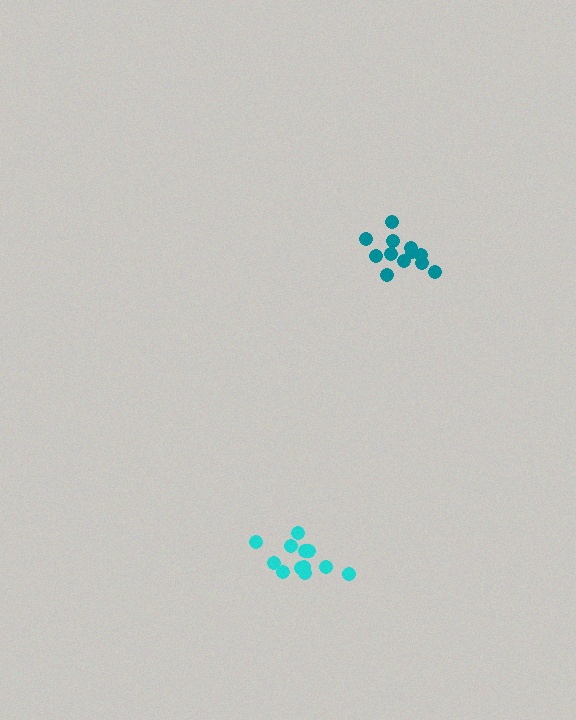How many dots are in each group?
Group 1: 12 dots, Group 2: 12 dots (24 total).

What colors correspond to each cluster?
The clusters are colored: cyan, teal.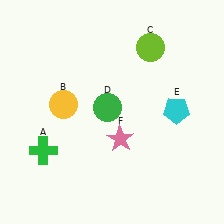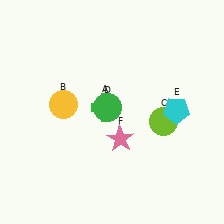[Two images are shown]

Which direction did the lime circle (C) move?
The lime circle (C) moved down.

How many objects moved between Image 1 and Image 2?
2 objects moved between the two images.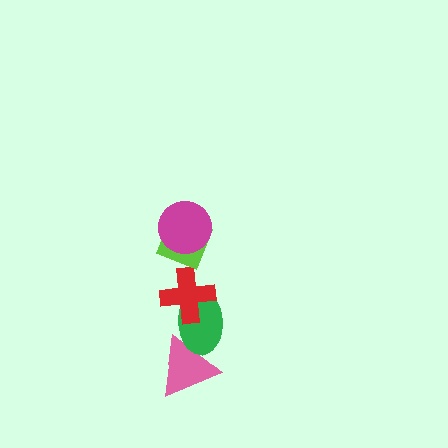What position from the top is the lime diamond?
The lime diamond is 2nd from the top.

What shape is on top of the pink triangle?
The green ellipse is on top of the pink triangle.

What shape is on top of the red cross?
The lime diamond is on top of the red cross.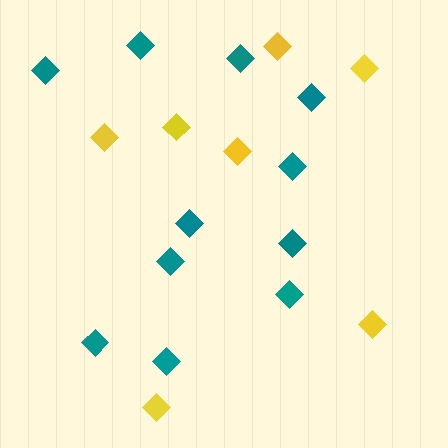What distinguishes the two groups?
There are 2 groups: one group of yellow diamonds (7) and one group of teal diamonds (11).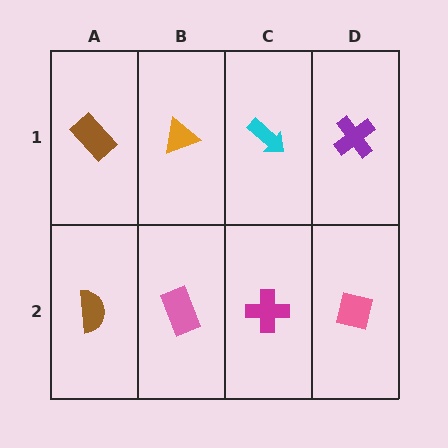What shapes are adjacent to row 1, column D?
A pink square (row 2, column D), a cyan arrow (row 1, column C).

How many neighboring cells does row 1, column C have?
3.